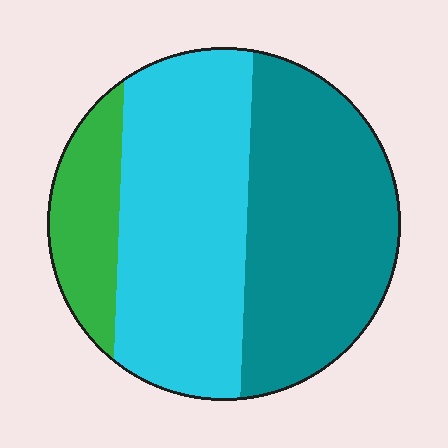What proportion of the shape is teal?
Teal takes up between a third and a half of the shape.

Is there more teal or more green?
Teal.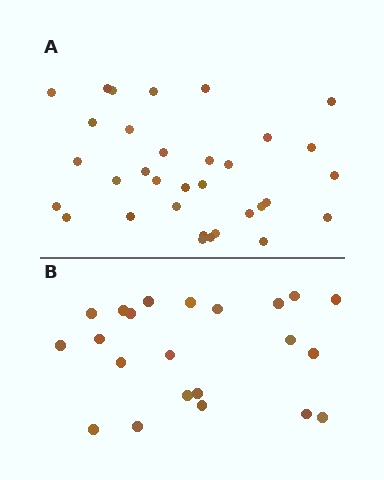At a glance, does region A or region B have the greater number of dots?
Region A (the top region) has more dots.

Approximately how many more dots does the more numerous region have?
Region A has roughly 12 or so more dots than region B.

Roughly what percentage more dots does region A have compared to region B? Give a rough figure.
About 50% more.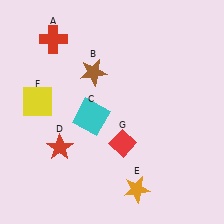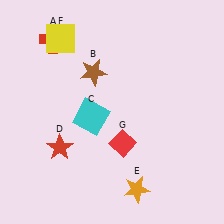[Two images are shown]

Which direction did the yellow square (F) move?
The yellow square (F) moved up.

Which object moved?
The yellow square (F) moved up.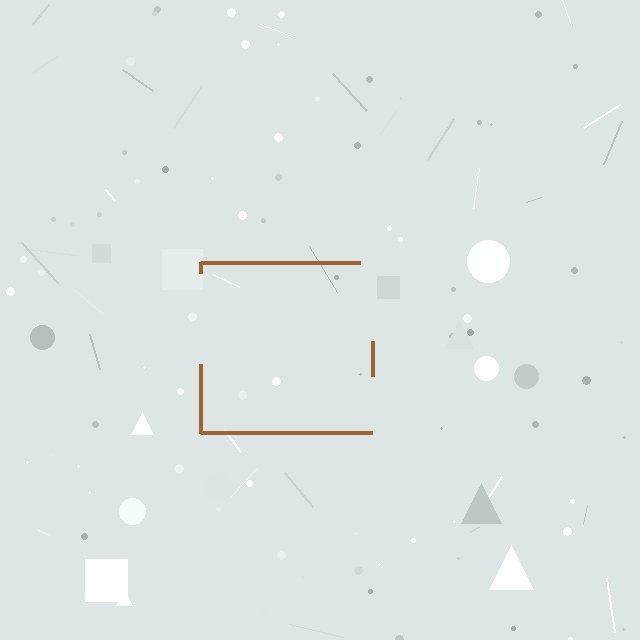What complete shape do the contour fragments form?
The contour fragments form a square.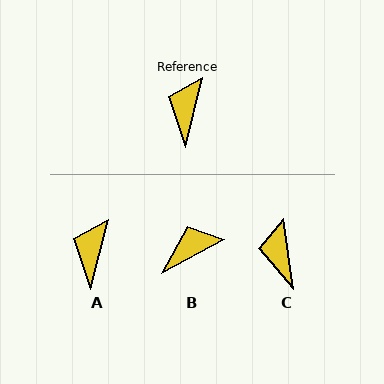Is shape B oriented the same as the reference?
No, it is off by about 48 degrees.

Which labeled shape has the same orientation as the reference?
A.